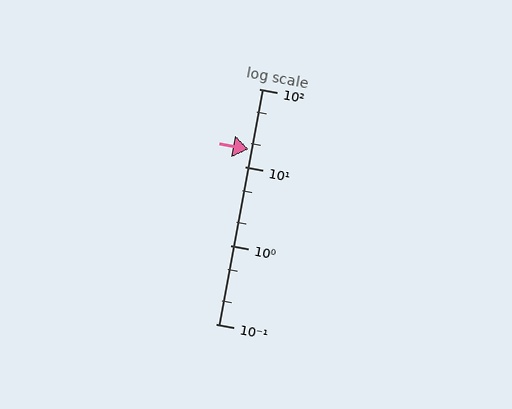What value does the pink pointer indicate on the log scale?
The pointer indicates approximately 17.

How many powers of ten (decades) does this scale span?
The scale spans 3 decades, from 0.1 to 100.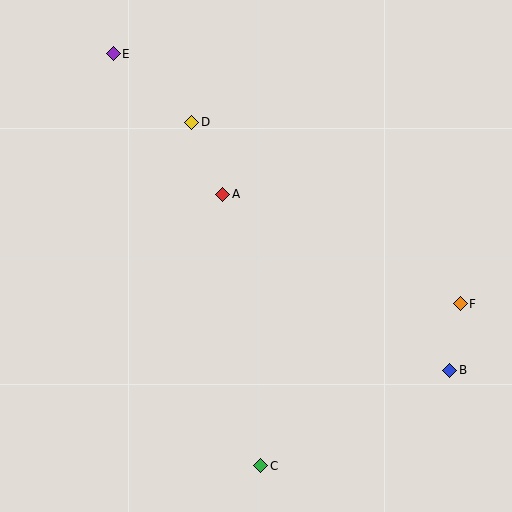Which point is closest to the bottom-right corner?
Point B is closest to the bottom-right corner.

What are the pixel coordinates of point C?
Point C is at (261, 466).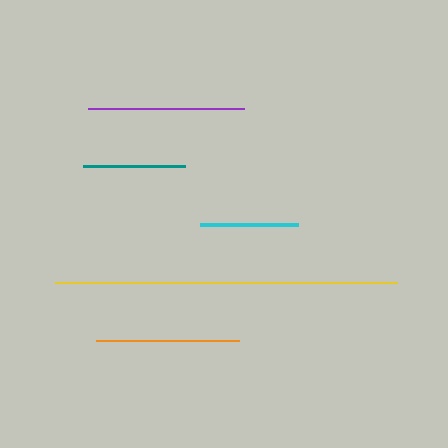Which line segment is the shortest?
The cyan line is the shortest at approximately 98 pixels.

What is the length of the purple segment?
The purple segment is approximately 156 pixels long.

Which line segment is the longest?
The yellow line is the longest at approximately 342 pixels.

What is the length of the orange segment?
The orange segment is approximately 143 pixels long.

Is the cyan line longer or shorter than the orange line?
The orange line is longer than the cyan line.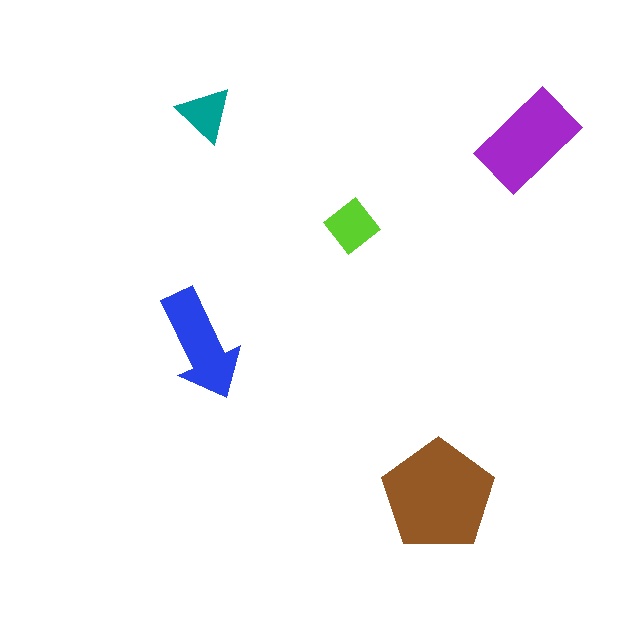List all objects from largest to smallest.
The brown pentagon, the purple rectangle, the blue arrow, the lime diamond, the teal triangle.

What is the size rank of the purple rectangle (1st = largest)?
2nd.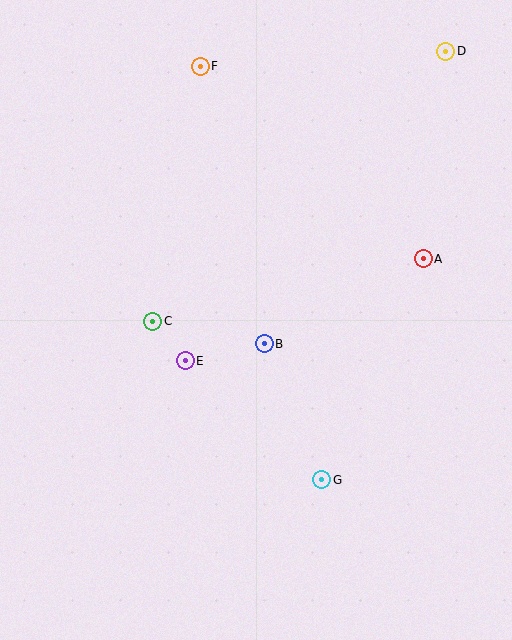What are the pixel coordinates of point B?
Point B is at (264, 344).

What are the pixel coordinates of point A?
Point A is at (423, 259).